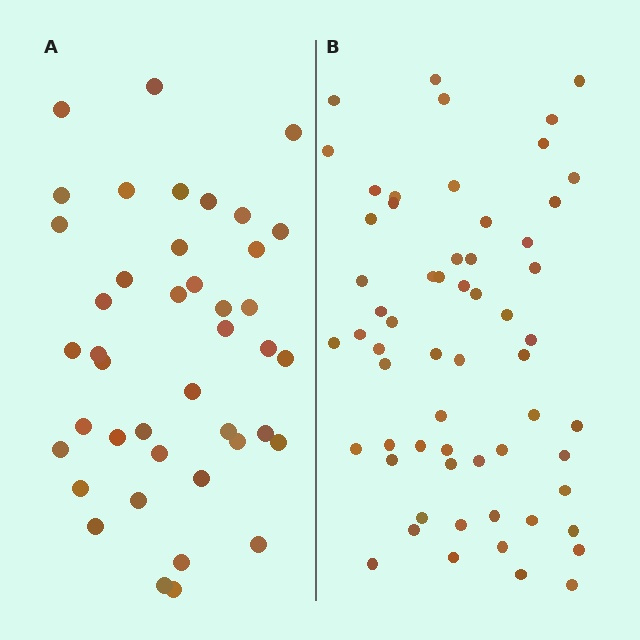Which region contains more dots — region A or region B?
Region B (the right region) has more dots.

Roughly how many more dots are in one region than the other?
Region B has approximately 20 more dots than region A.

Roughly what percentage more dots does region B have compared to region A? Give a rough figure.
About 45% more.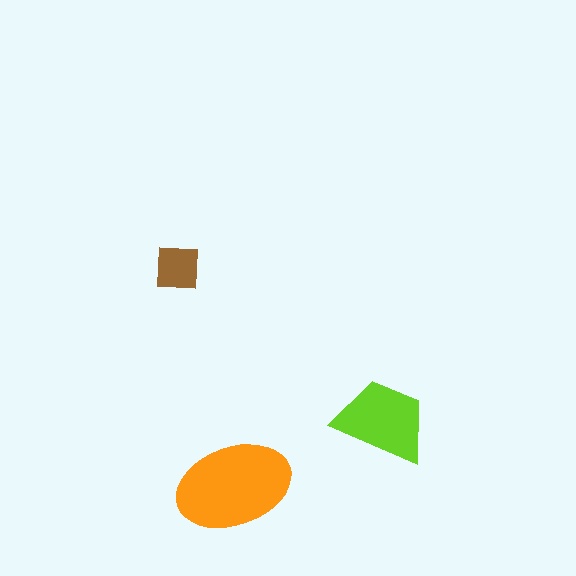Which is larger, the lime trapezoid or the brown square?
The lime trapezoid.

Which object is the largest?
The orange ellipse.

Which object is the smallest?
The brown square.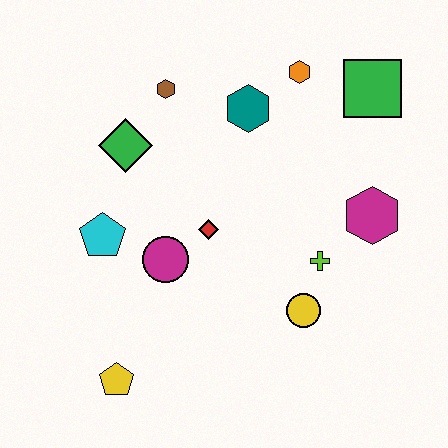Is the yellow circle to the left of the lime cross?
Yes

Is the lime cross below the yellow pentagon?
No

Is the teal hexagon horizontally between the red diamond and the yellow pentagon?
No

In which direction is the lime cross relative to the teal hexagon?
The lime cross is below the teal hexagon.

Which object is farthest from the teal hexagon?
The yellow pentagon is farthest from the teal hexagon.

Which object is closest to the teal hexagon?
The orange hexagon is closest to the teal hexagon.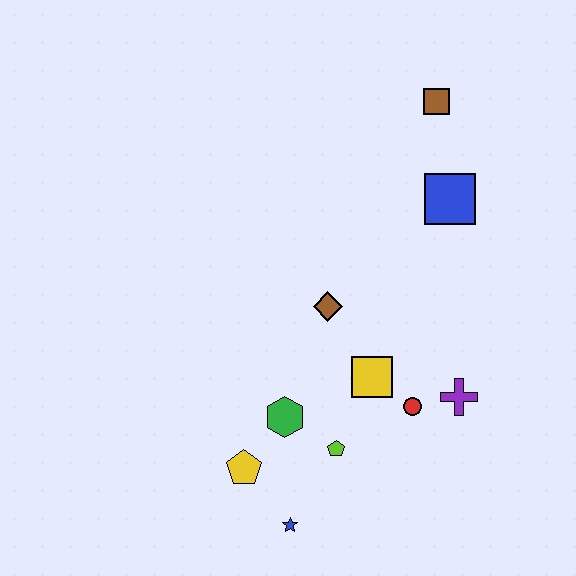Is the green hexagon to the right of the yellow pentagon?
Yes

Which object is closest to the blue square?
The brown square is closest to the blue square.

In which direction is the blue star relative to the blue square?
The blue star is below the blue square.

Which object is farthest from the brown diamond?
The brown square is farthest from the brown diamond.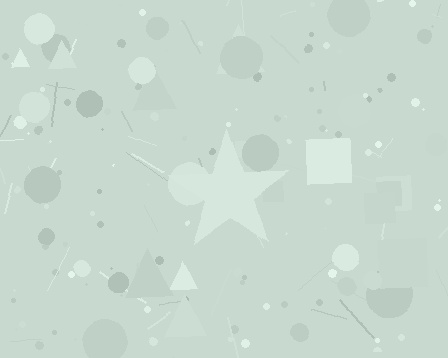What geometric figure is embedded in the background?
A star is embedded in the background.